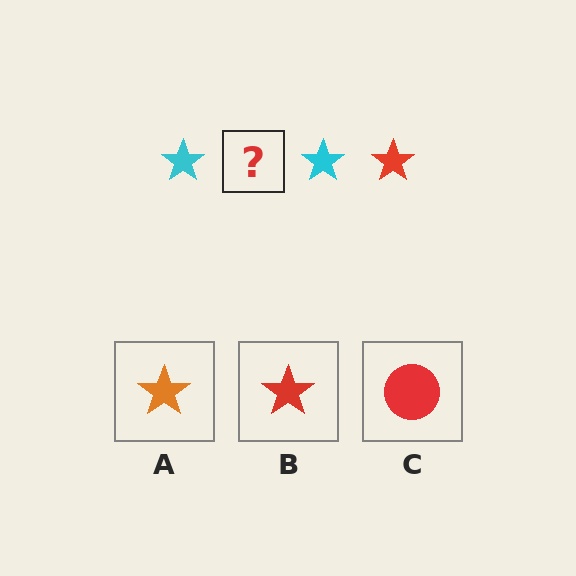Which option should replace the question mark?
Option B.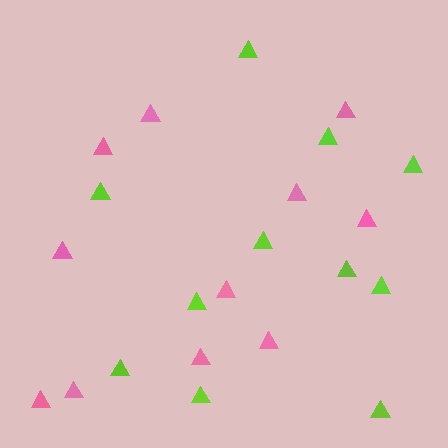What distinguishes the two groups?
There are 2 groups: one group of lime triangles (11) and one group of pink triangles (11).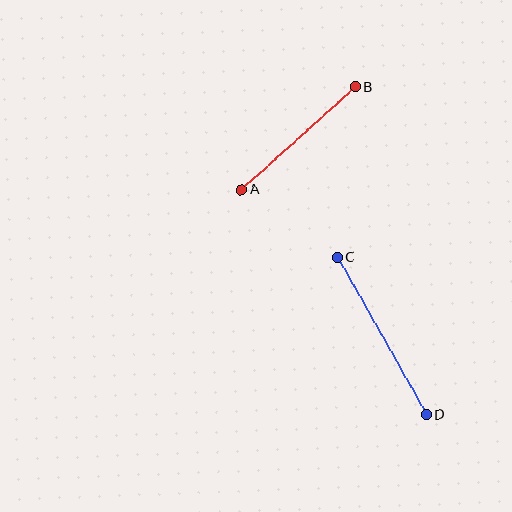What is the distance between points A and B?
The distance is approximately 153 pixels.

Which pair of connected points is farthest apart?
Points C and D are farthest apart.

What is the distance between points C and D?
The distance is approximately 181 pixels.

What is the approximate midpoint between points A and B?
The midpoint is at approximately (298, 138) pixels.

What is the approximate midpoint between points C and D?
The midpoint is at approximately (382, 336) pixels.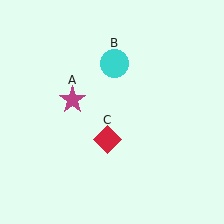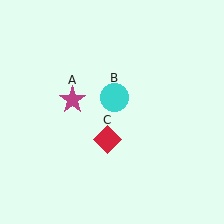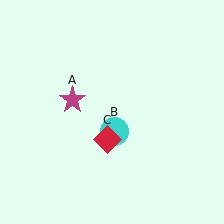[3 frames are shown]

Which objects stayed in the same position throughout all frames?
Magenta star (object A) and red diamond (object C) remained stationary.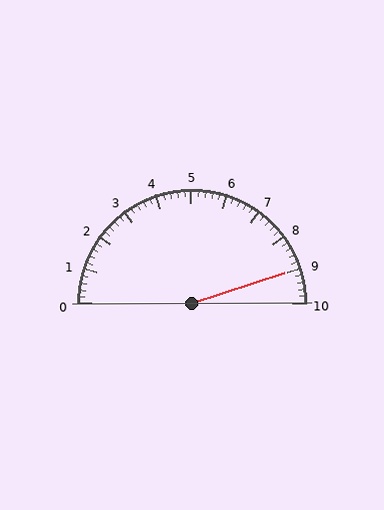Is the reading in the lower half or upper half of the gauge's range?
The reading is in the upper half of the range (0 to 10).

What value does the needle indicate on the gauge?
The needle indicates approximately 9.0.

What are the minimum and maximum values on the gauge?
The gauge ranges from 0 to 10.